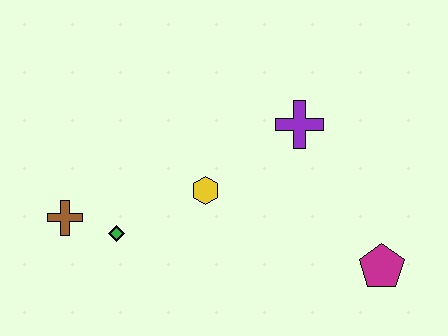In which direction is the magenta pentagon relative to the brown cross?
The magenta pentagon is to the right of the brown cross.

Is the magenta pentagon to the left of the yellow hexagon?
No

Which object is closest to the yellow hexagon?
The green diamond is closest to the yellow hexagon.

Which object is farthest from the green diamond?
The magenta pentagon is farthest from the green diamond.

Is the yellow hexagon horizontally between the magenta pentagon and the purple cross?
No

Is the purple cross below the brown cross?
No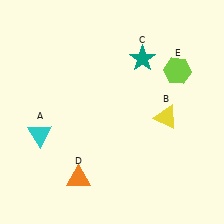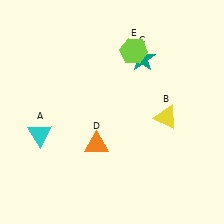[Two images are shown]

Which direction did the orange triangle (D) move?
The orange triangle (D) moved up.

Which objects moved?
The objects that moved are: the orange triangle (D), the lime hexagon (E).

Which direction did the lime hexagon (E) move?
The lime hexagon (E) moved left.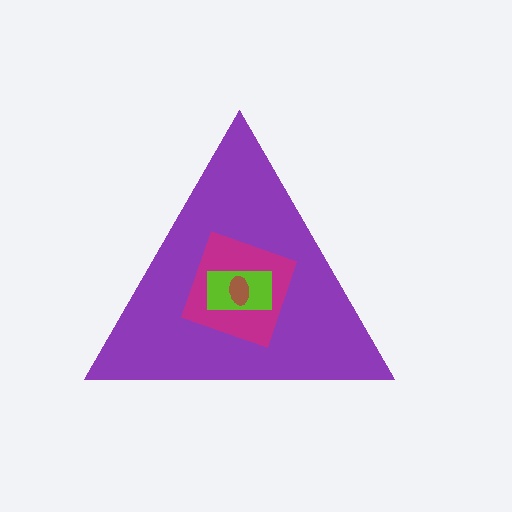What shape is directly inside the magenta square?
The lime rectangle.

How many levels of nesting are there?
4.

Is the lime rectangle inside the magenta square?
Yes.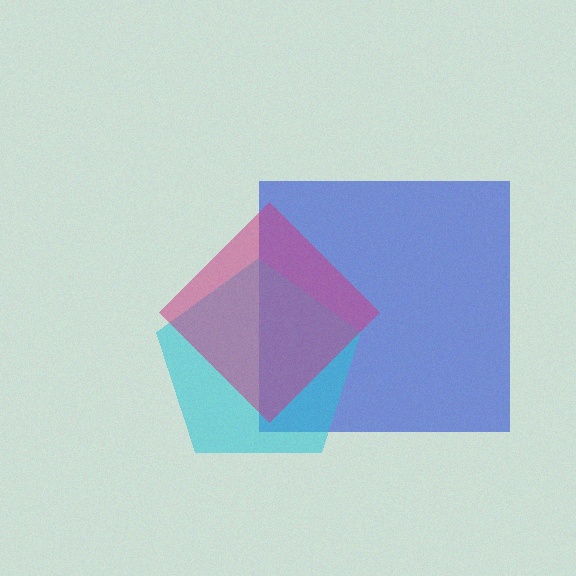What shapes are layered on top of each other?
The layered shapes are: a blue square, a cyan pentagon, a magenta diamond.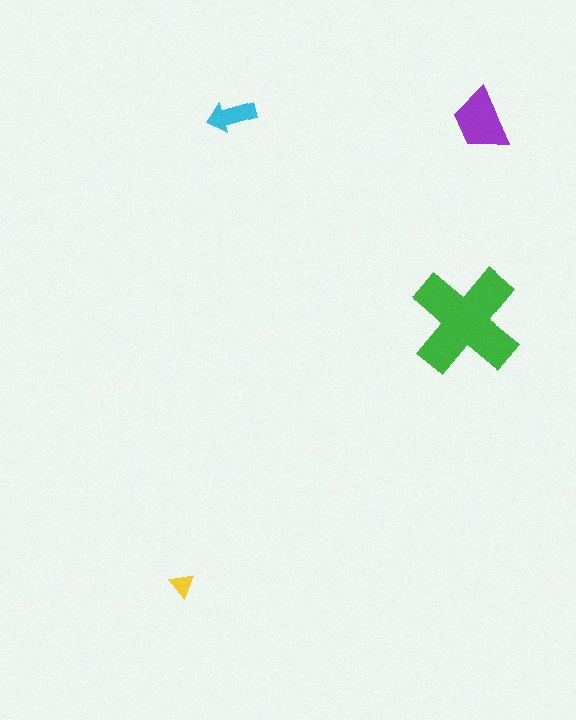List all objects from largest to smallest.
The green cross, the purple trapezoid, the cyan arrow, the yellow triangle.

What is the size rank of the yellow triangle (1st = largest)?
4th.